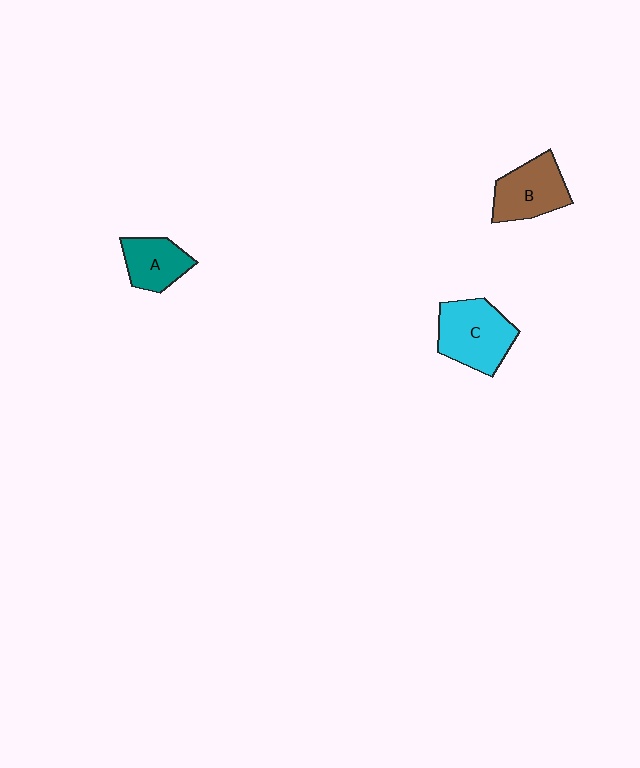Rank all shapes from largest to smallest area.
From largest to smallest: C (cyan), B (brown), A (teal).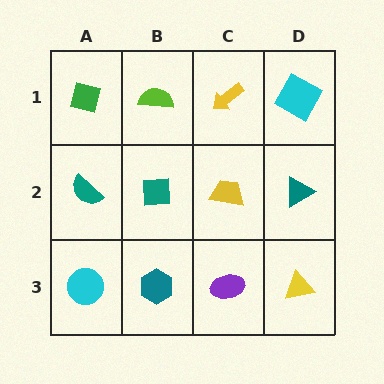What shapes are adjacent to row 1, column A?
A teal semicircle (row 2, column A), a lime semicircle (row 1, column B).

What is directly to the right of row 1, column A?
A lime semicircle.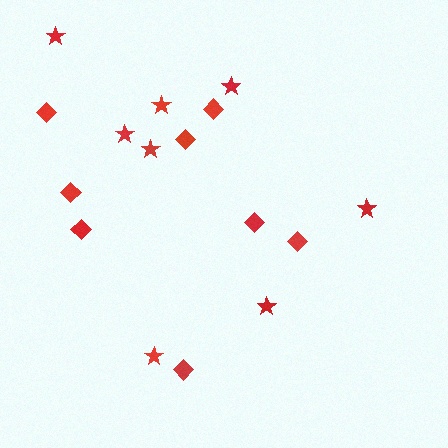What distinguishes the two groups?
There are 2 groups: one group of stars (8) and one group of diamonds (8).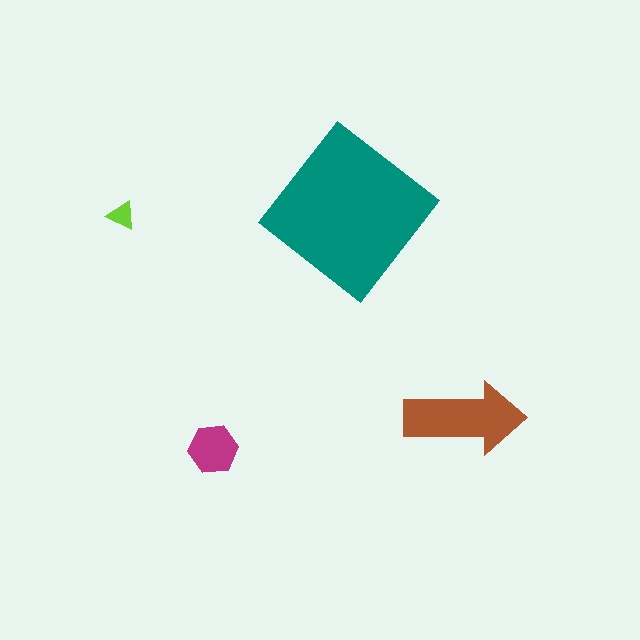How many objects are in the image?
There are 4 objects in the image.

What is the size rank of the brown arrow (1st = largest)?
2nd.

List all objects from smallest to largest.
The lime triangle, the magenta hexagon, the brown arrow, the teal diamond.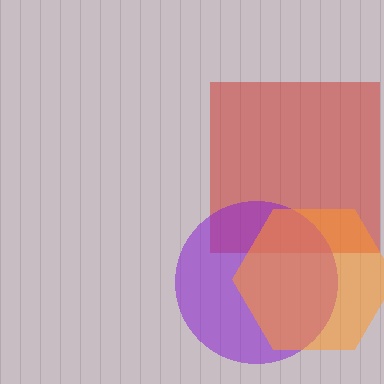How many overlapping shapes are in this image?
There are 3 overlapping shapes in the image.